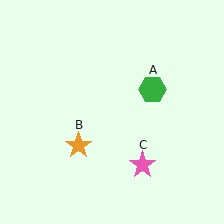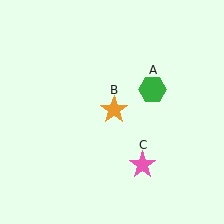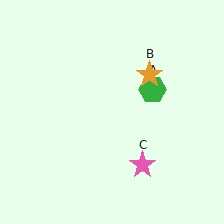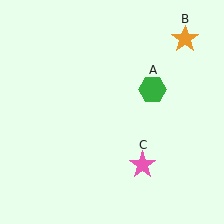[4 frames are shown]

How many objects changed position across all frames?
1 object changed position: orange star (object B).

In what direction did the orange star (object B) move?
The orange star (object B) moved up and to the right.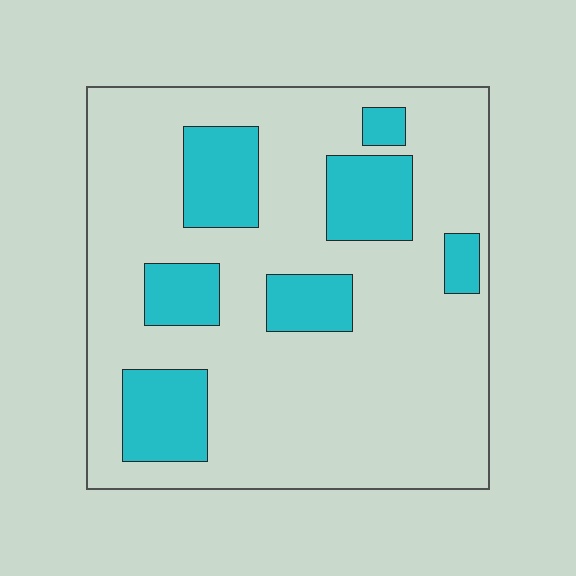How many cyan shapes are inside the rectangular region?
7.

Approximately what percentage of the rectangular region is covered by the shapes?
Approximately 25%.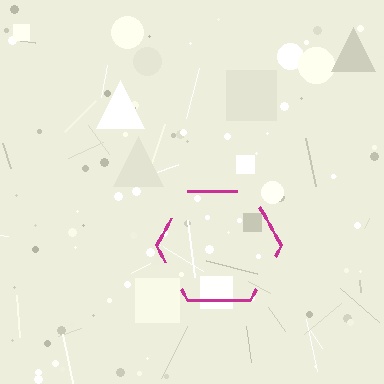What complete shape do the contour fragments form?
The contour fragments form a hexagon.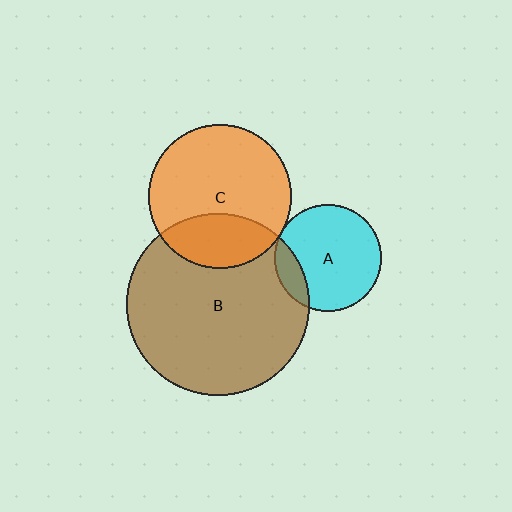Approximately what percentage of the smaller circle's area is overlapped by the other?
Approximately 30%.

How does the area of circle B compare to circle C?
Approximately 1.6 times.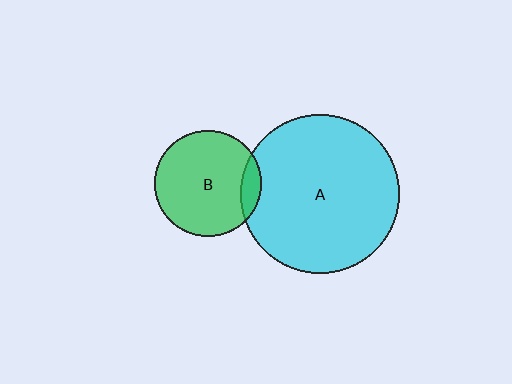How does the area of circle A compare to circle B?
Approximately 2.2 times.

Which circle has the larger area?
Circle A (cyan).